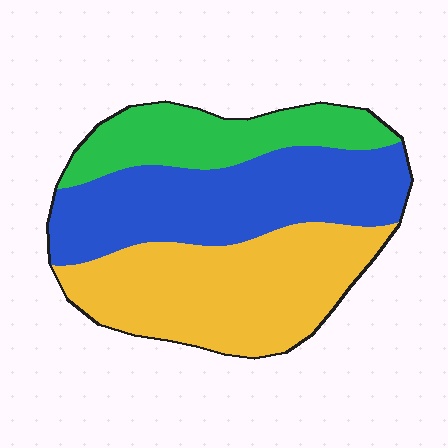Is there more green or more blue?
Blue.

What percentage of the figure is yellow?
Yellow covers roughly 40% of the figure.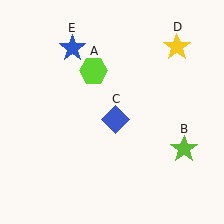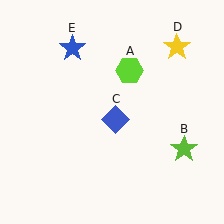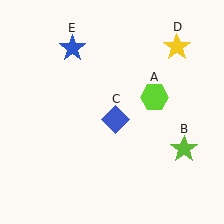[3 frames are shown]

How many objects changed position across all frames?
1 object changed position: lime hexagon (object A).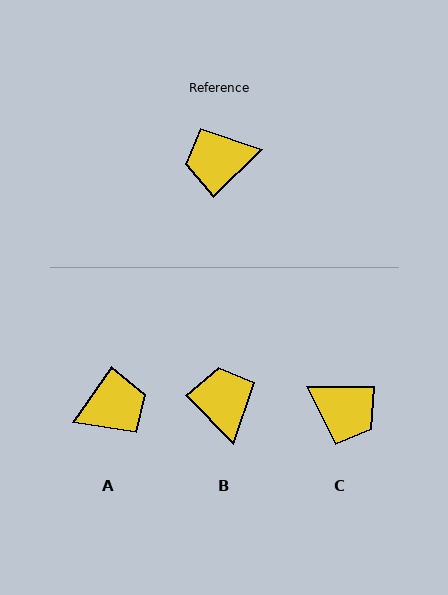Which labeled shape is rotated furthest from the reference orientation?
A, about 170 degrees away.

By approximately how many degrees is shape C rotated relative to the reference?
Approximately 136 degrees counter-clockwise.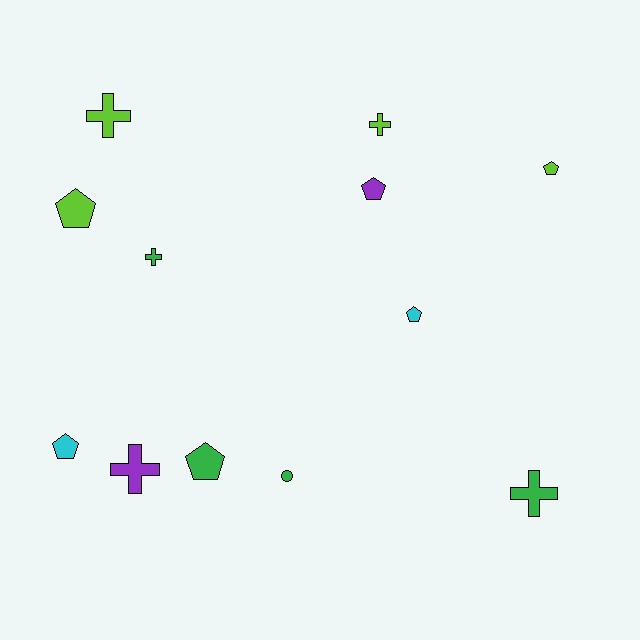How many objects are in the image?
There are 12 objects.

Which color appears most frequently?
Lime, with 4 objects.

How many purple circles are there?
There are no purple circles.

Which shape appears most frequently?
Pentagon, with 6 objects.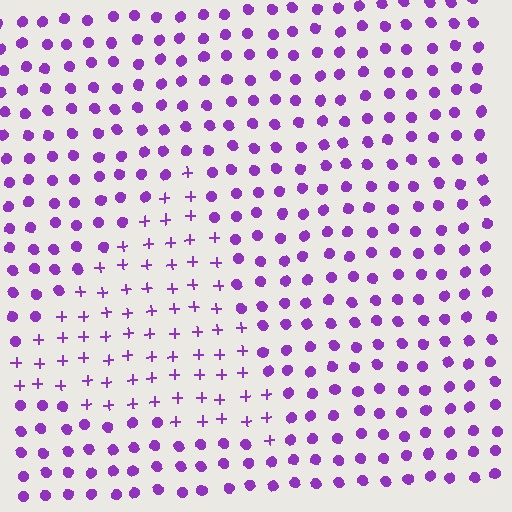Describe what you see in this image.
The image is filled with small purple elements arranged in a uniform grid. A triangle-shaped region contains plus signs, while the surrounding area contains circles. The boundary is defined purely by the change in element shape.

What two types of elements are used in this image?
The image uses plus signs inside the triangle region and circles outside it.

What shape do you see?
I see a triangle.